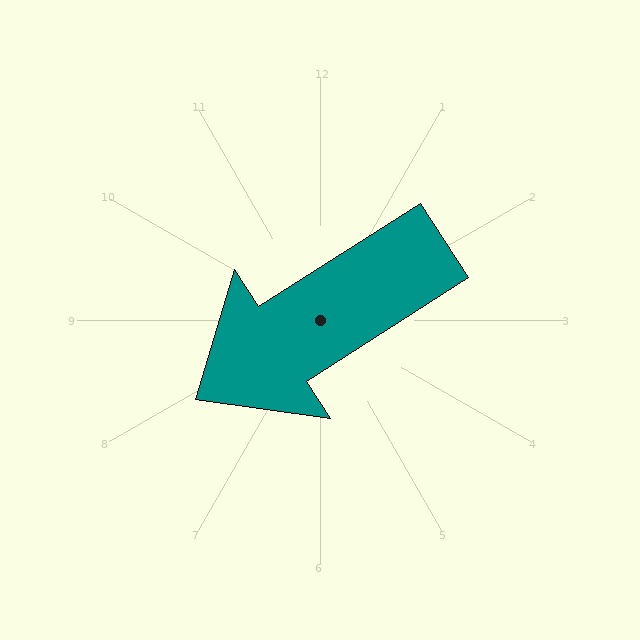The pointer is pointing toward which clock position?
Roughly 8 o'clock.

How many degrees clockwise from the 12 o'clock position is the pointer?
Approximately 237 degrees.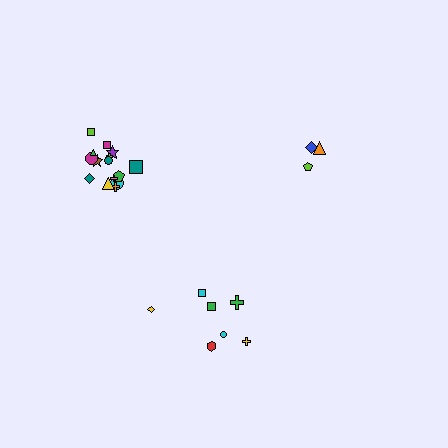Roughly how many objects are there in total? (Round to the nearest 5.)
Roughly 25 objects in total.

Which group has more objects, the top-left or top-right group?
The top-left group.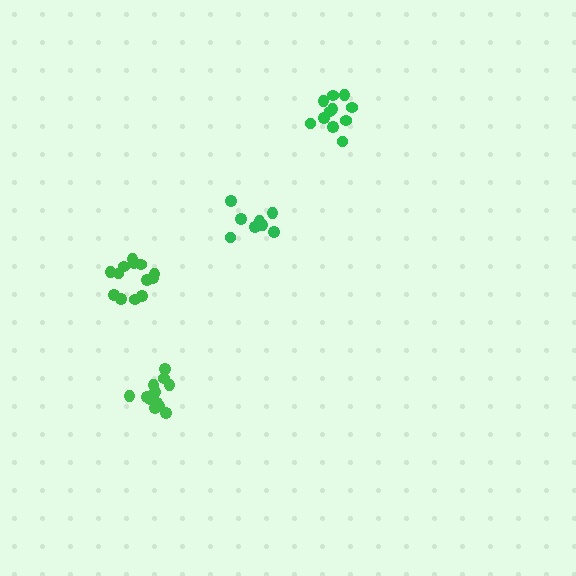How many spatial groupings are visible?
There are 4 spatial groupings.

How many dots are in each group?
Group 1: 13 dots, Group 2: 12 dots, Group 3: 11 dots, Group 4: 9 dots (45 total).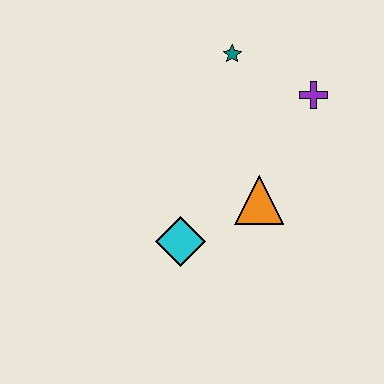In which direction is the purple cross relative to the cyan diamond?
The purple cross is above the cyan diamond.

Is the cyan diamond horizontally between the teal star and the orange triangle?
No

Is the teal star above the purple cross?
Yes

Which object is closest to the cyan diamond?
The orange triangle is closest to the cyan diamond.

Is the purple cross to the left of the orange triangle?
No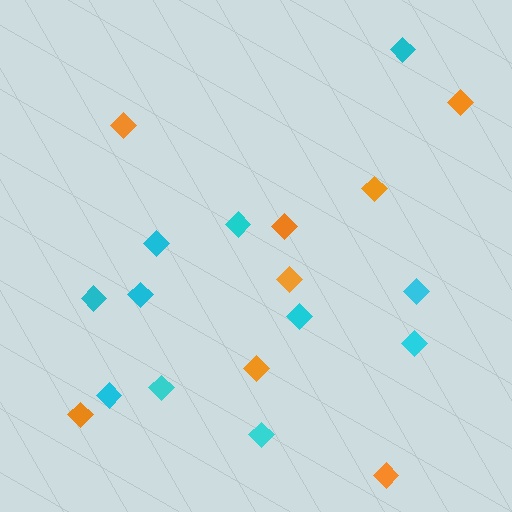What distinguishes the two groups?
There are 2 groups: one group of cyan diamonds (11) and one group of orange diamonds (8).